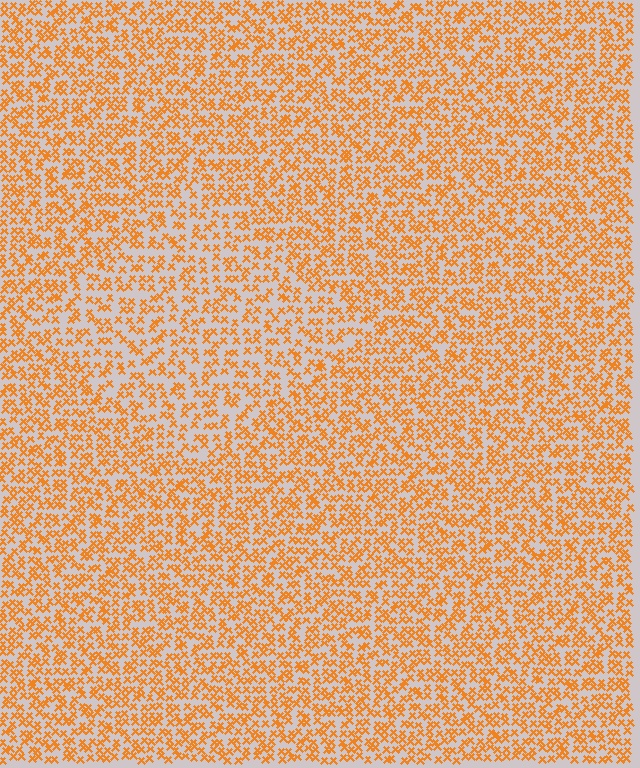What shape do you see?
I see a diamond.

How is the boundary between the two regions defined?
The boundary is defined by a change in element density (approximately 1.5x ratio). All elements are the same color, size, and shape.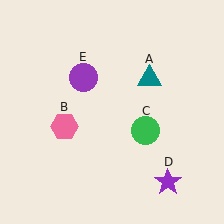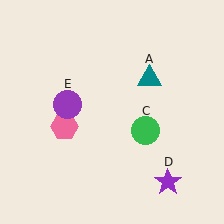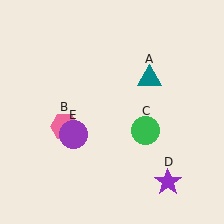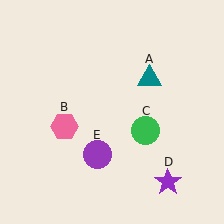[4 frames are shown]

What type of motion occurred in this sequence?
The purple circle (object E) rotated counterclockwise around the center of the scene.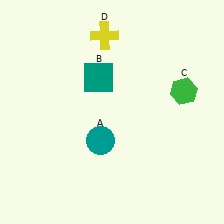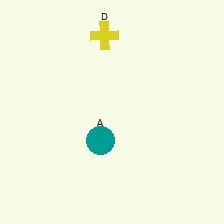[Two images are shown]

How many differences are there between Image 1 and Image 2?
There are 2 differences between the two images.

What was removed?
The teal square (B), the green hexagon (C) were removed in Image 2.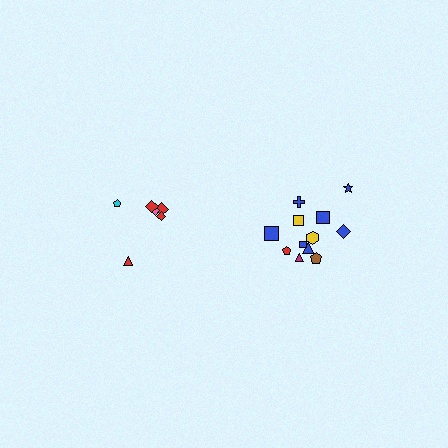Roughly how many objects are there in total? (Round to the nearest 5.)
Roughly 20 objects in total.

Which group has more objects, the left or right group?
The right group.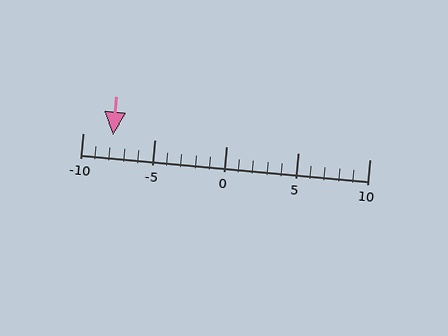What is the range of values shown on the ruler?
The ruler shows values from -10 to 10.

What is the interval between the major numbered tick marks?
The major tick marks are spaced 5 units apart.